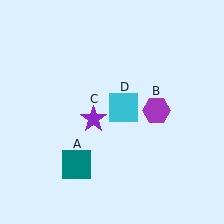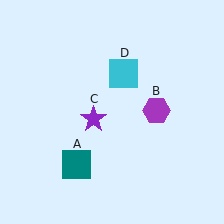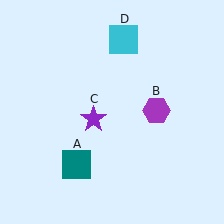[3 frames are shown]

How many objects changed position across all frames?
1 object changed position: cyan square (object D).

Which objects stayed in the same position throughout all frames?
Teal square (object A) and purple hexagon (object B) and purple star (object C) remained stationary.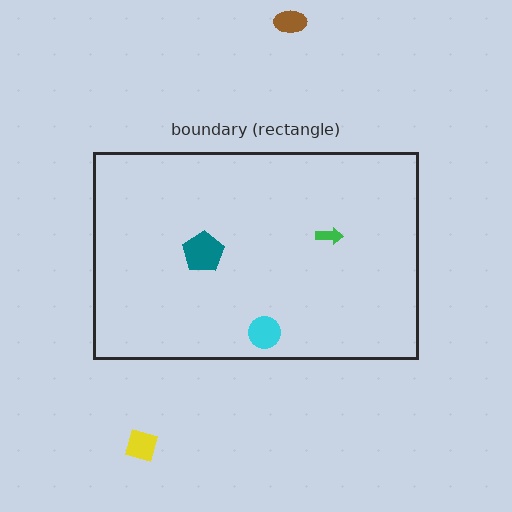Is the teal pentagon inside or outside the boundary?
Inside.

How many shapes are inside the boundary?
3 inside, 2 outside.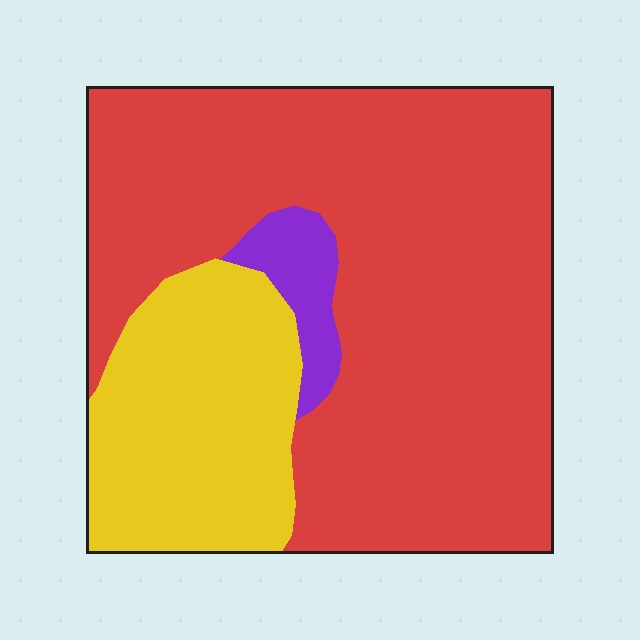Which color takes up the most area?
Red, at roughly 70%.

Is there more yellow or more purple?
Yellow.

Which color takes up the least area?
Purple, at roughly 5%.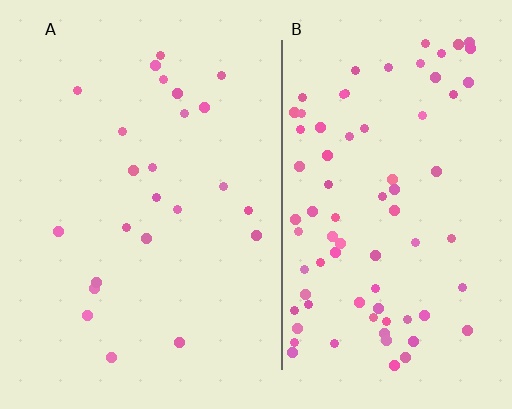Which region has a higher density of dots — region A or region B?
B (the right).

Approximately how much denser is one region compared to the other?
Approximately 3.3× — region B over region A.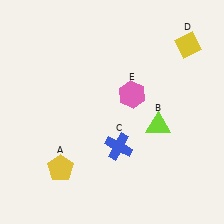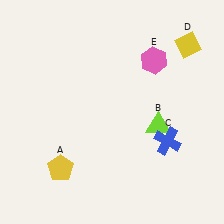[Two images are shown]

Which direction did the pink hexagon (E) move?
The pink hexagon (E) moved up.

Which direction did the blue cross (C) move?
The blue cross (C) moved right.